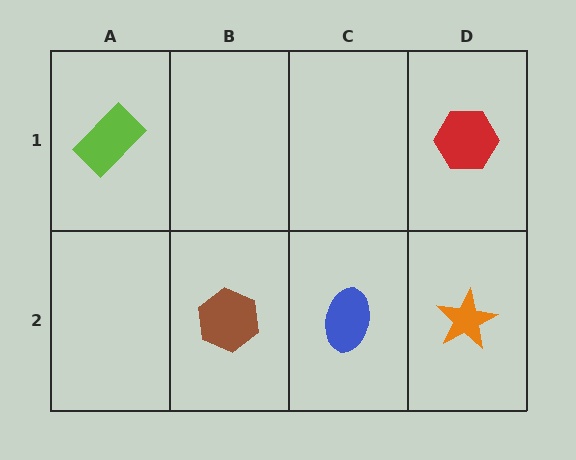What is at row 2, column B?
A brown hexagon.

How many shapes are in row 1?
2 shapes.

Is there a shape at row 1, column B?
No, that cell is empty.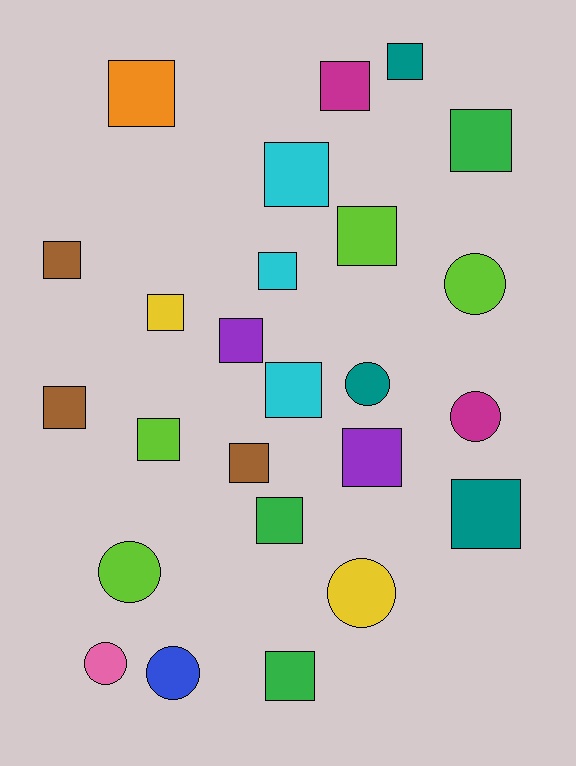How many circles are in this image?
There are 7 circles.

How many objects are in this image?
There are 25 objects.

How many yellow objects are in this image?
There are 2 yellow objects.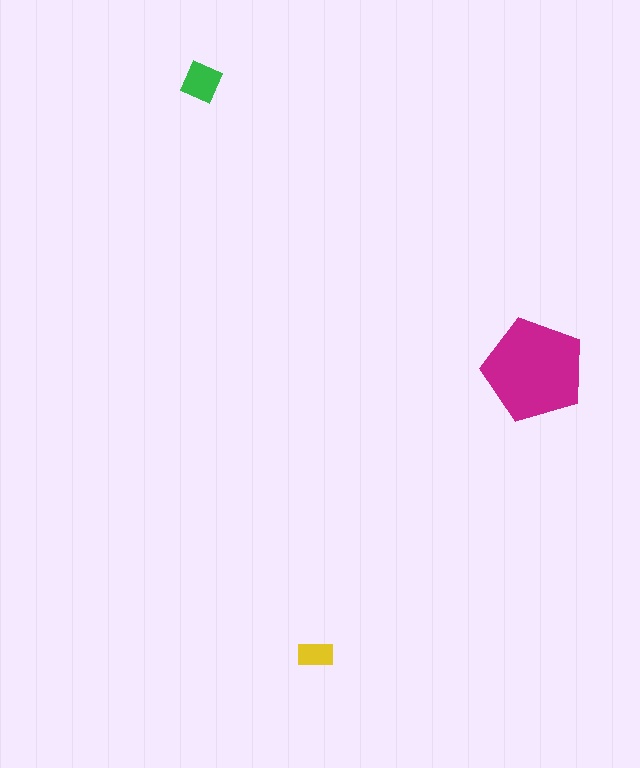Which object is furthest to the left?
The green square is leftmost.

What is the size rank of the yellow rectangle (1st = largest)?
3rd.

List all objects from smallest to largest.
The yellow rectangle, the green square, the magenta pentagon.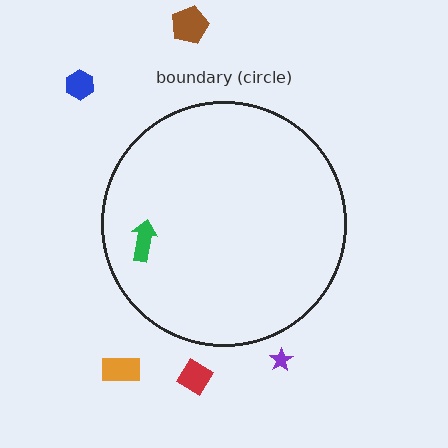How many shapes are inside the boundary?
1 inside, 5 outside.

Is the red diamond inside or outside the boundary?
Outside.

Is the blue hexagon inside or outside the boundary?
Outside.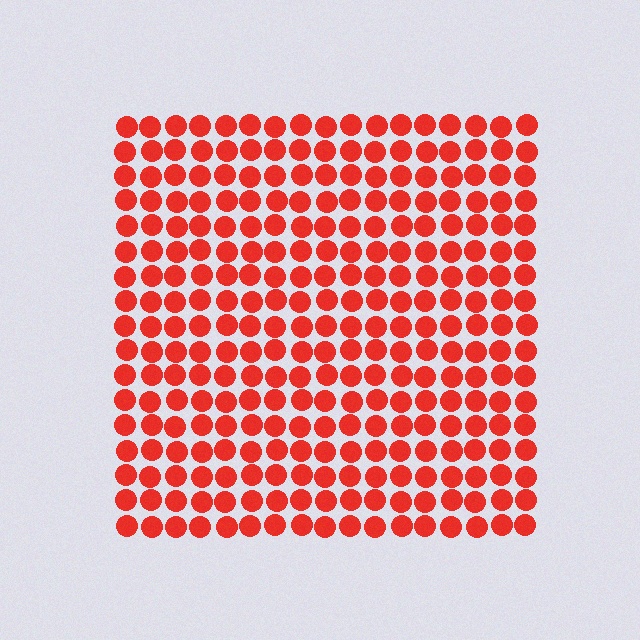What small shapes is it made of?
It is made of small circles.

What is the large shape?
The large shape is a square.